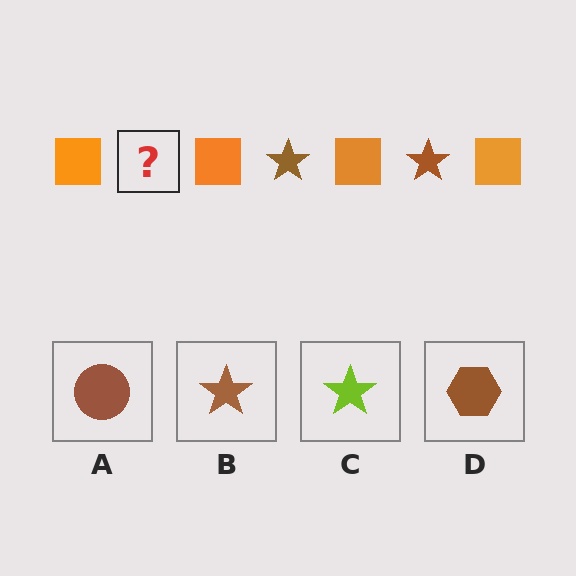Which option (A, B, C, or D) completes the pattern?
B.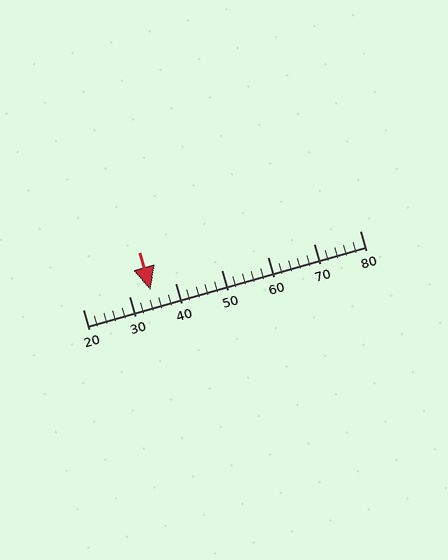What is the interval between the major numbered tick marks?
The major tick marks are spaced 10 units apart.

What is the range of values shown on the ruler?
The ruler shows values from 20 to 80.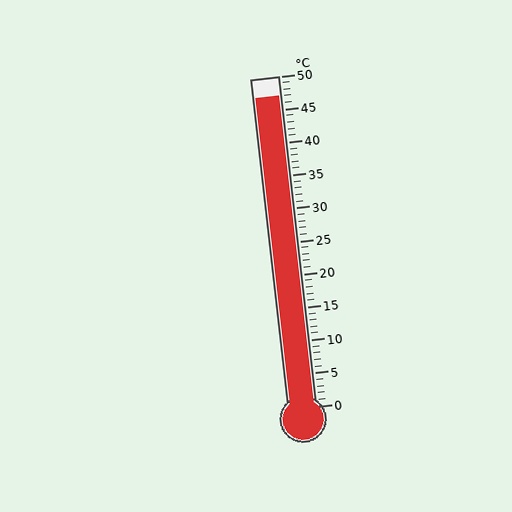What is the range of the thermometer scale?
The thermometer scale ranges from 0°C to 50°C.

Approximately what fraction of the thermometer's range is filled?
The thermometer is filled to approximately 95% of its range.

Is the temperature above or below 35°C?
The temperature is above 35°C.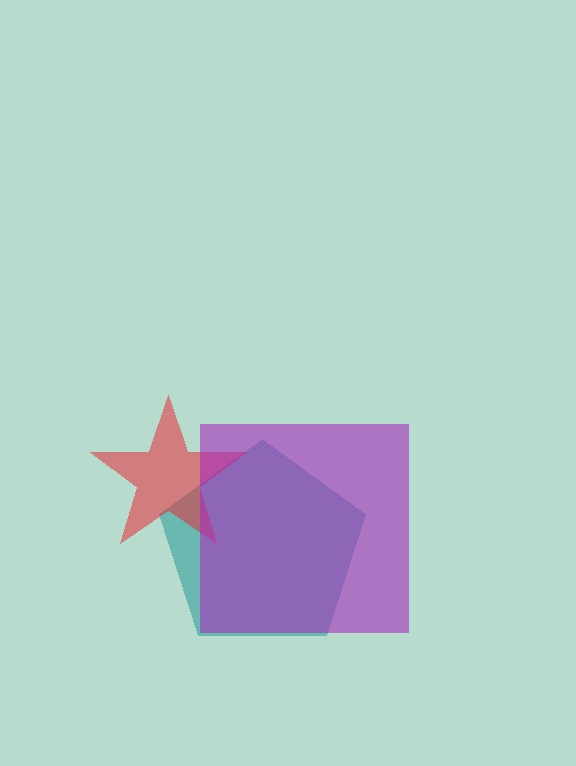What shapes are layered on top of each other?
The layered shapes are: a teal pentagon, a red star, a purple square.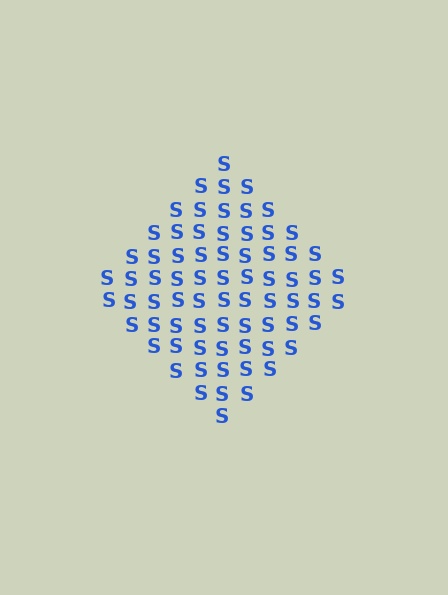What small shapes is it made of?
It is made of small letter S's.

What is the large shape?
The large shape is a diamond.